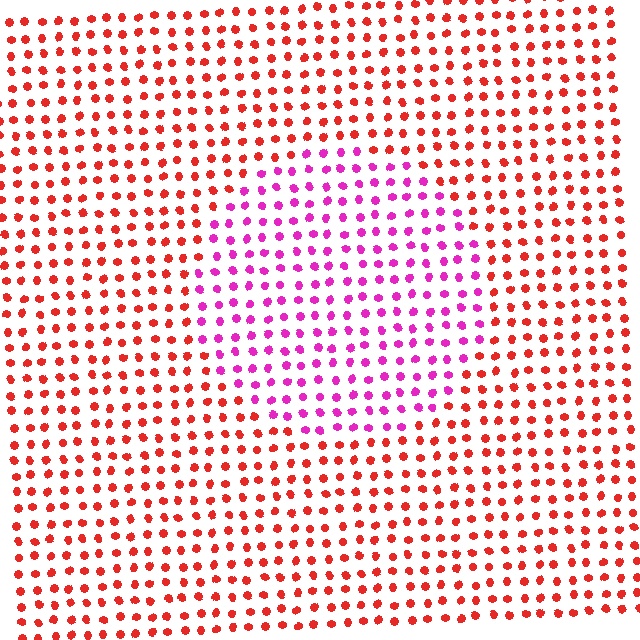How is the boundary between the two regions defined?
The boundary is defined purely by a slight shift in hue (about 50 degrees). Spacing, size, and orientation are identical on both sides.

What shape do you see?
I see a circle.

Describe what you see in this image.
The image is filled with small red elements in a uniform arrangement. A circle-shaped region is visible where the elements are tinted to a slightly different hue, forming a subtle color boundary.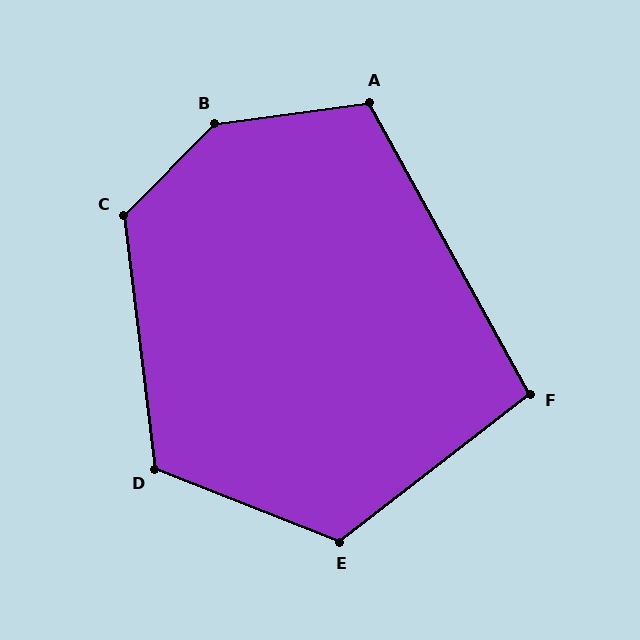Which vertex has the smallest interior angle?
F, at approximately 99 degrees.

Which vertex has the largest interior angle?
B, at approximately 143 degrees.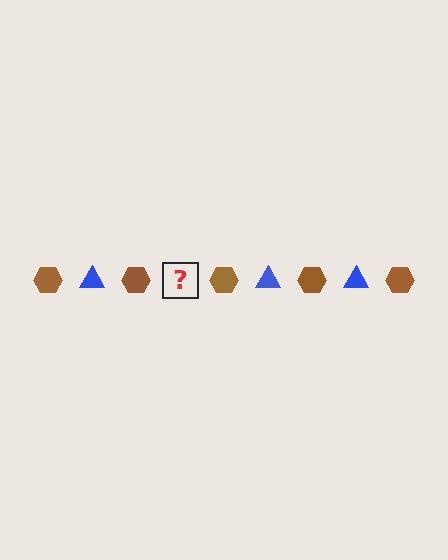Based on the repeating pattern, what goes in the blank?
The blank should be a blue triangle.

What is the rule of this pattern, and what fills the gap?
The rule is that the pattern alternates between brown hexagon and blue triangle. The gap should be filled with a blue triangle.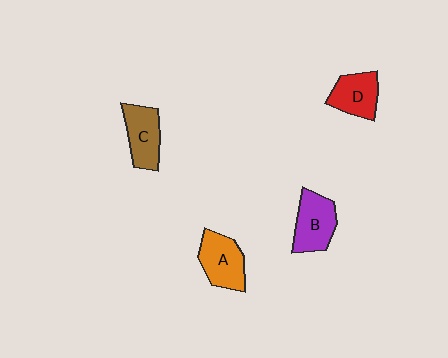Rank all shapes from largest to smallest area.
From largest to smallest: B (purple), A (orange), C (brown), D (red).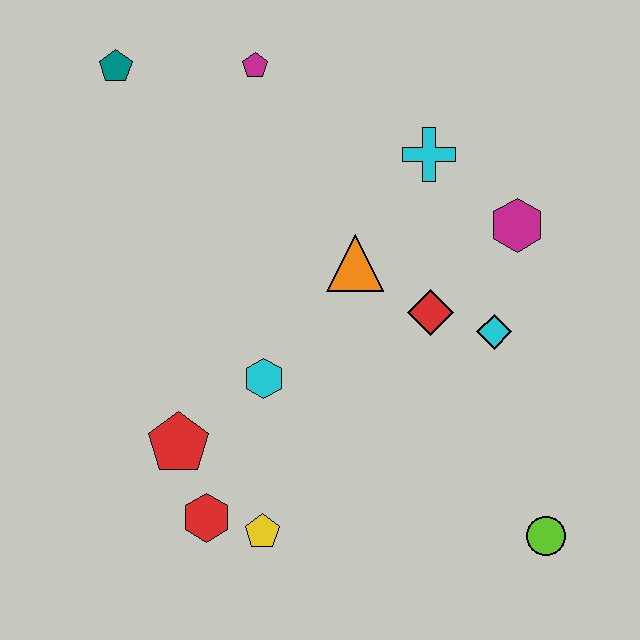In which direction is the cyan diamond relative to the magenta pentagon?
The cyan diamond is below the magenta pentagon.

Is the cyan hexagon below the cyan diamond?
Yes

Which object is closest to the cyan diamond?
The red diamond is closest to the cyan diamond.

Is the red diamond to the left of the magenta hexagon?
Yes